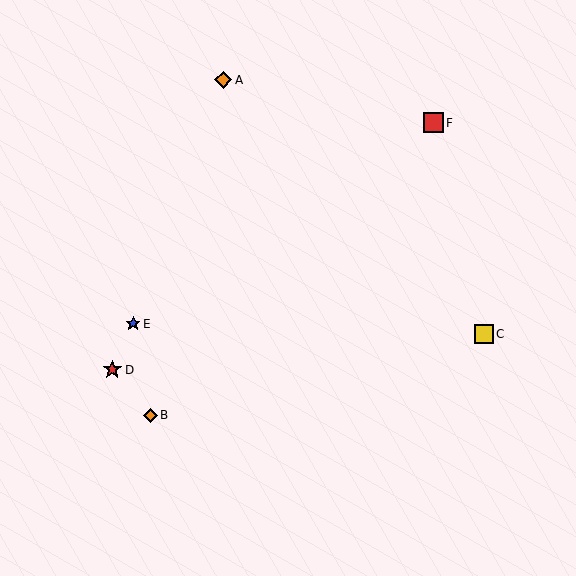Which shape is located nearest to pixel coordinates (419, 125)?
The red square (labeled F) at (433, 123) is nearest to that location.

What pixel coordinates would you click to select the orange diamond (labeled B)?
Click at (150, 415) to select the orange diamond B.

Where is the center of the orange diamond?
The center of the orange diamond is at (150, 415).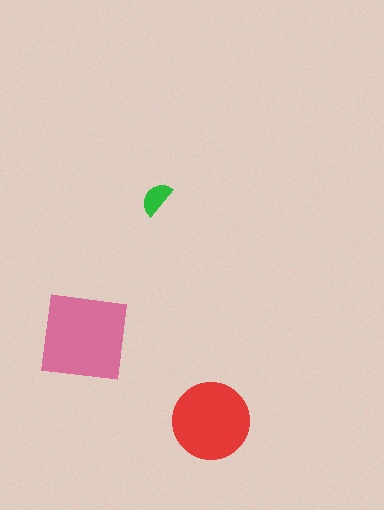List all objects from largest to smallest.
The pink square, the red circle, the green semicircle.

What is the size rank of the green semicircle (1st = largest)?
3rd.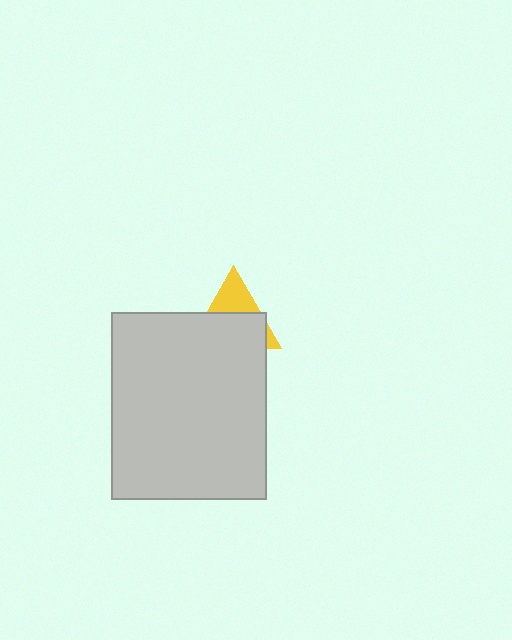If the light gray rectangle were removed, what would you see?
You would see the complete yellow triangle.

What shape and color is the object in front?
The object in front is a light gray rectangle.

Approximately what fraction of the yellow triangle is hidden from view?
Roughly 65% of the yellow triangle is hidden behind the light gray rectangle.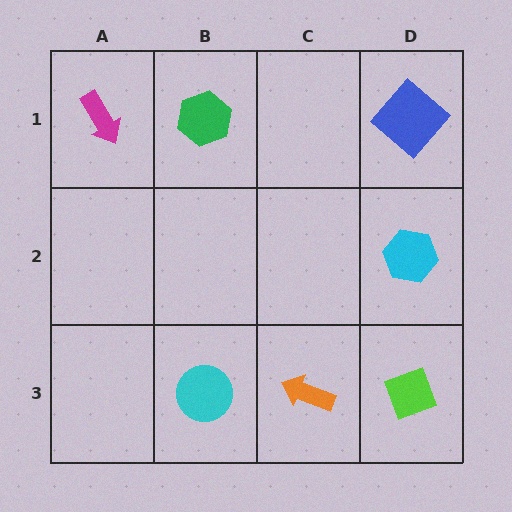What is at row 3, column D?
A lime diamond.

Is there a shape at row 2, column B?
No, that cell is empty.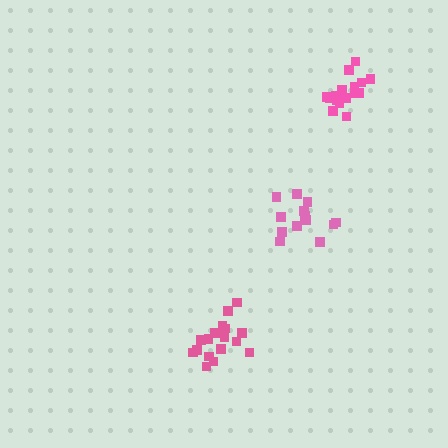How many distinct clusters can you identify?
There are 3 distinct clusters.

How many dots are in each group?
Group 1: 16 dots, Group 2: 18 dots, Group 3: 13 dots (47 total).